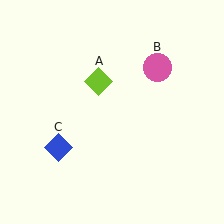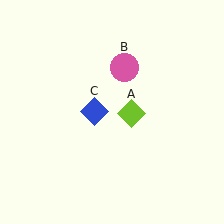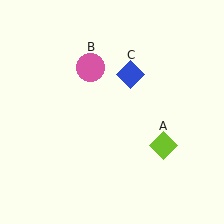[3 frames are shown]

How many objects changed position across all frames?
3 objects changed position: lime diamond (object A), pink circle (object B), blue diamond (object C).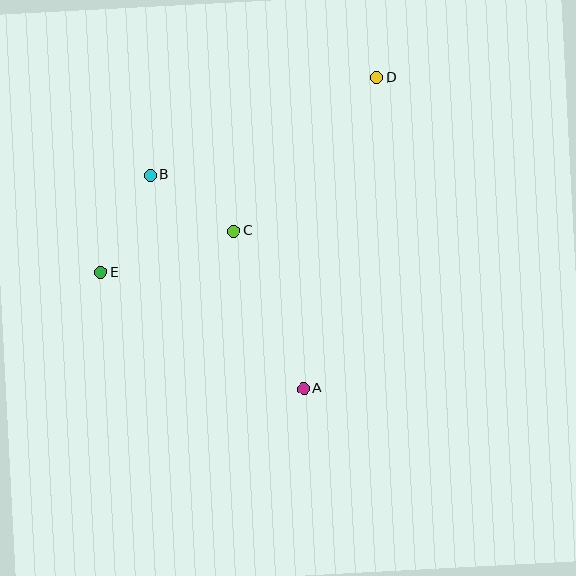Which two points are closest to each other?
Points B and C are closest to each other.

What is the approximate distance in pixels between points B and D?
The distance between B and D is approximately 247 pixels.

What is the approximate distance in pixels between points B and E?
The distance between B and E is approximately 109 pixels.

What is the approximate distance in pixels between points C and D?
The distance between C and D is approximately 210 pixels.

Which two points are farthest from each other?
Points D and E are farthest from each other.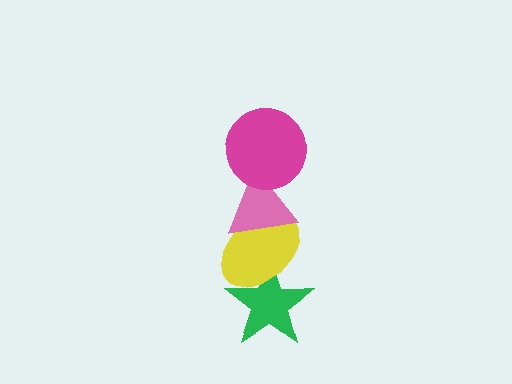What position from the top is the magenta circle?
The magenta circle is 1st from the top.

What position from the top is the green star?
The green star is 4th from the top.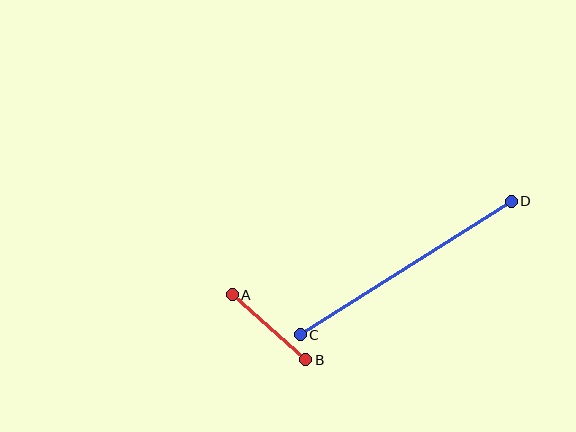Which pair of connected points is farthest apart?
Points C and D are farthest apart.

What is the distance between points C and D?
The distance is approximately 250 pixels.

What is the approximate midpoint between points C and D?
The midpoint is at approximately (406, 268) pixels.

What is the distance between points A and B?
The distance is approximately 98 pixels.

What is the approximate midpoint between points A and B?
The midpoint is at approximately (269, 327) pixels.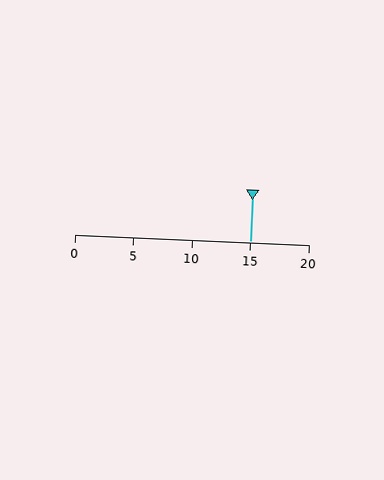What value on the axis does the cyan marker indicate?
The marker indicates approximately 15.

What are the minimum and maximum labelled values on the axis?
The axis runs from 0 to 20.